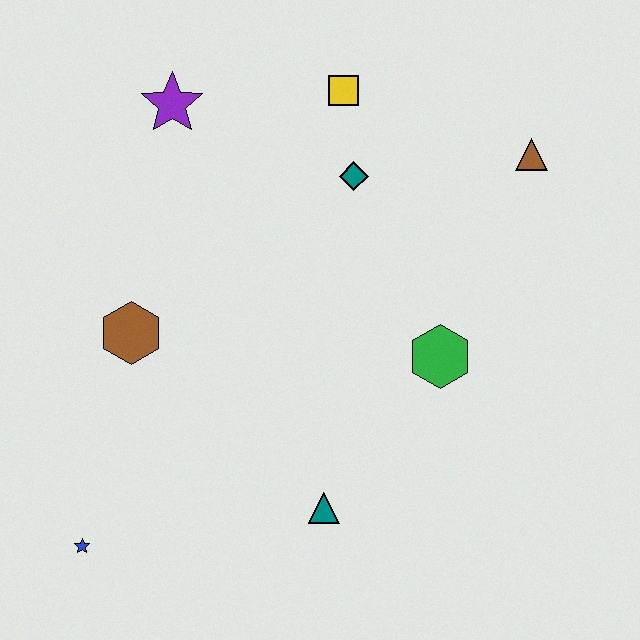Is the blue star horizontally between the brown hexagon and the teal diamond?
No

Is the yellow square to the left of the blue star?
No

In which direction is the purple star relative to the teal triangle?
The purple star is above the teal triangle.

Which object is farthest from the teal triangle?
The purple star is farthest from the teal triangle.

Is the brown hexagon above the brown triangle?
No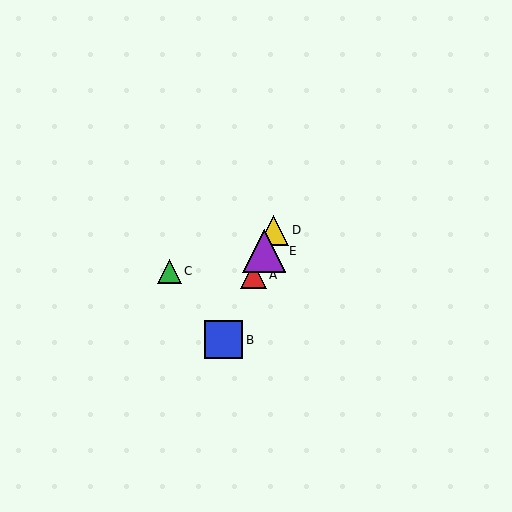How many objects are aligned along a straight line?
4 objects (A, B, D, E) are aligned along a straight line.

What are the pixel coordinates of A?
Object A is at (253, 275).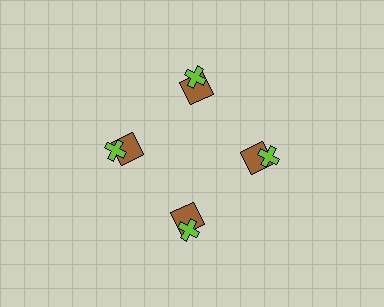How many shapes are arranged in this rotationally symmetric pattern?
There are 8 shapes, arranged in 4 groups of 2.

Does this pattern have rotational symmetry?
Yes, this pattern has 4-fold rotational symmetry. It looks the same after rotating 90 degrees around the center.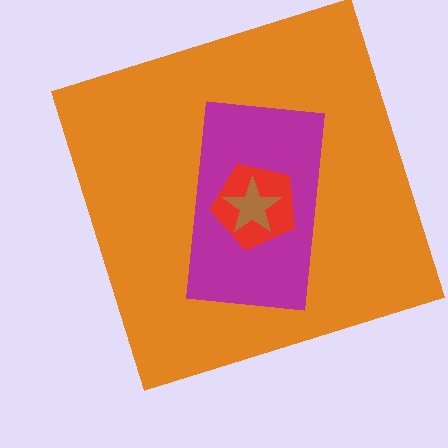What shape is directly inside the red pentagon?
The brown star.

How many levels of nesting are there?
4.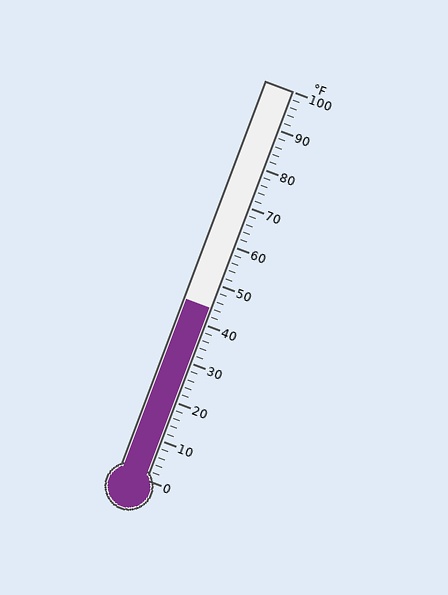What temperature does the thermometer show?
The thermometer shows approximately 44°F.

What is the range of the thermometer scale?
The thermometer scale ranges from 0°F to 100°F.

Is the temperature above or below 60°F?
The temperature is below 60°F.